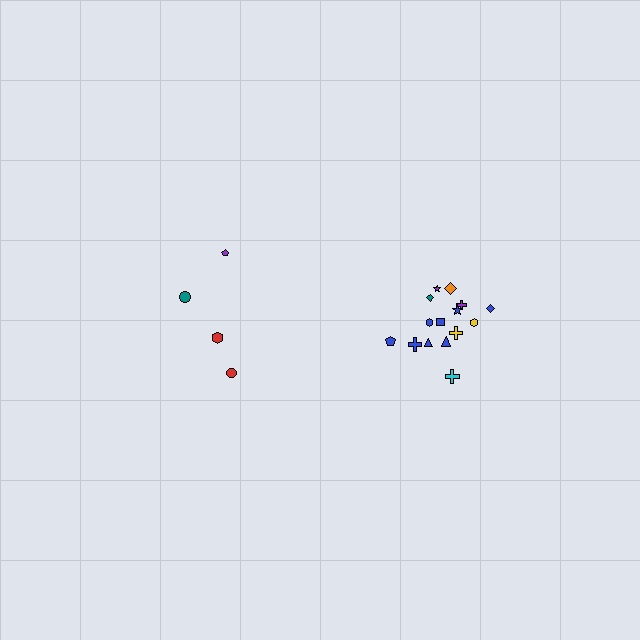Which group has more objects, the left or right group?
The right group.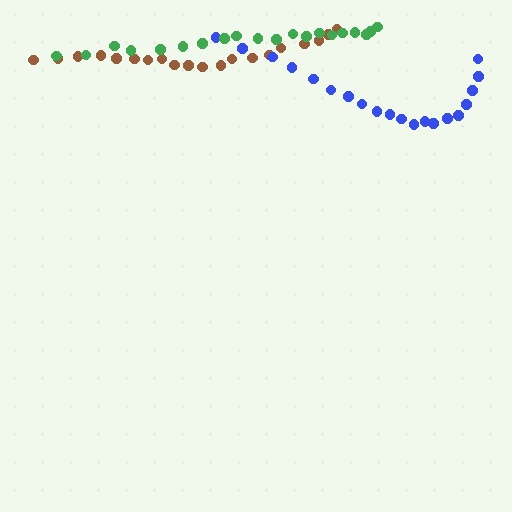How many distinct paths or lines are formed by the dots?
There are 3 distinct paths.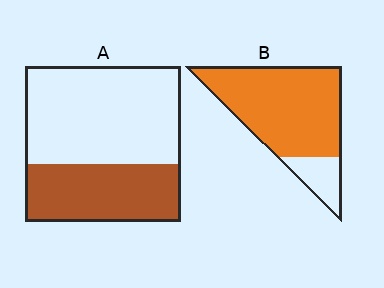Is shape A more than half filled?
No.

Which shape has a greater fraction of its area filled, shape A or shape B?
Shape B.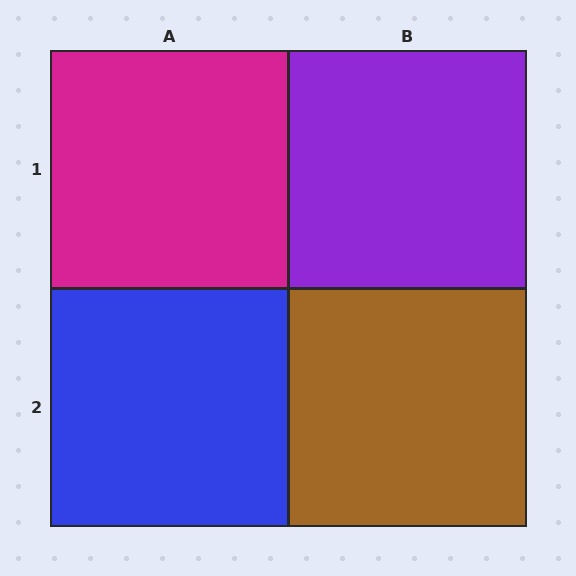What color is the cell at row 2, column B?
Brown.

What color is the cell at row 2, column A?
Blue.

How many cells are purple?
1 cell is purple.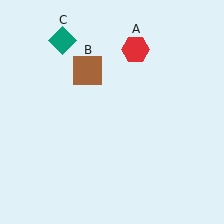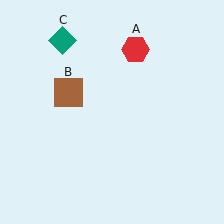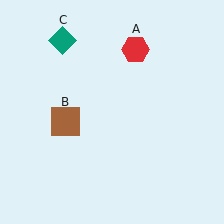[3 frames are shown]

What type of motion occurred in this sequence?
The brown square (object B) rotated counterclockwise around the center of the scene.